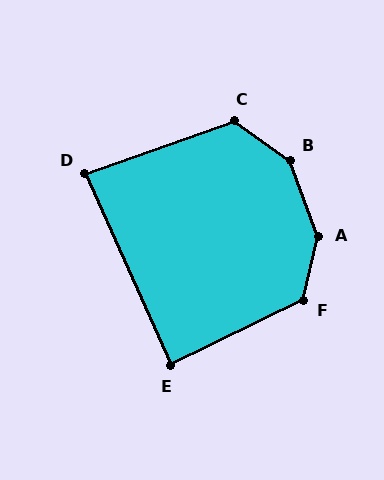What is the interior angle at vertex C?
Approximately 125 degrees (obtuse).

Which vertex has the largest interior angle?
A, at approximately 146 degrees.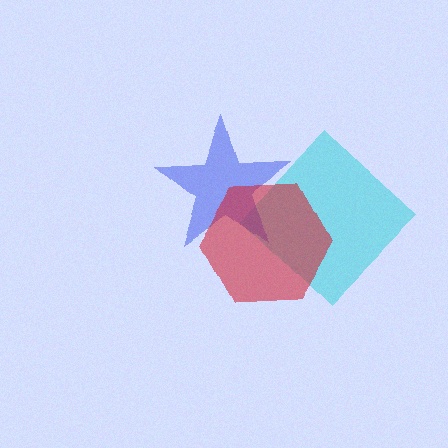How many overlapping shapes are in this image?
There are 3 overlapping shapes in the image.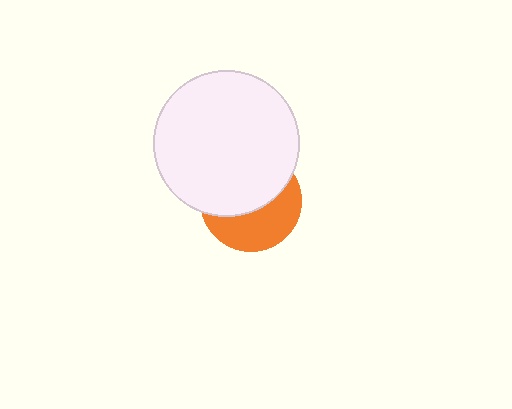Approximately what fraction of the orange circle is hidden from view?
Roughly 56% of the orange circle is hidden behind the white circle.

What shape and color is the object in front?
The object in front is a white circle.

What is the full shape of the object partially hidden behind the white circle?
The partially hidden object is an orange circle.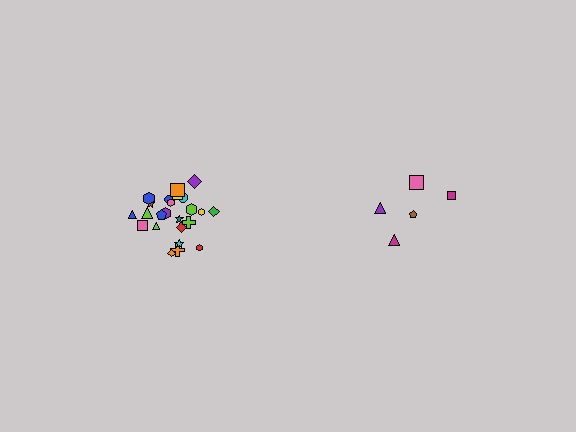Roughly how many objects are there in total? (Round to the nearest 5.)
Roughly 30 objects in total.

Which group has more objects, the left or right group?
The left group.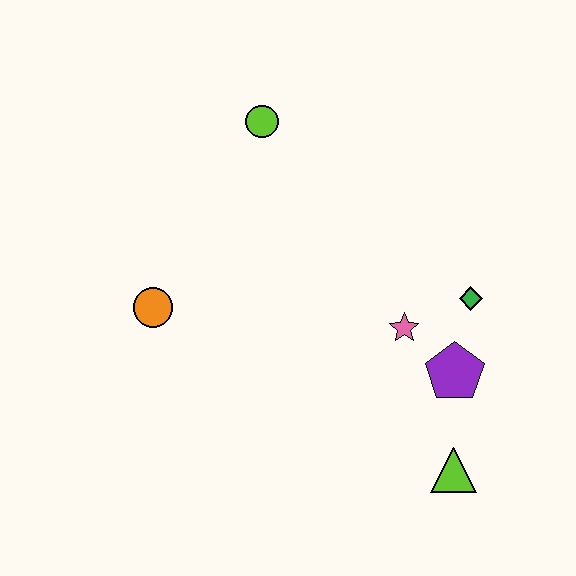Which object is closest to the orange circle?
The lime circle is closest to the orange circle.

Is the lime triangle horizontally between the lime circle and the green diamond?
Yes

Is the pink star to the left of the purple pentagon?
Yes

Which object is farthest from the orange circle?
The lime triangle is farthest from the orange circle.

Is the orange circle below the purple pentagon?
No